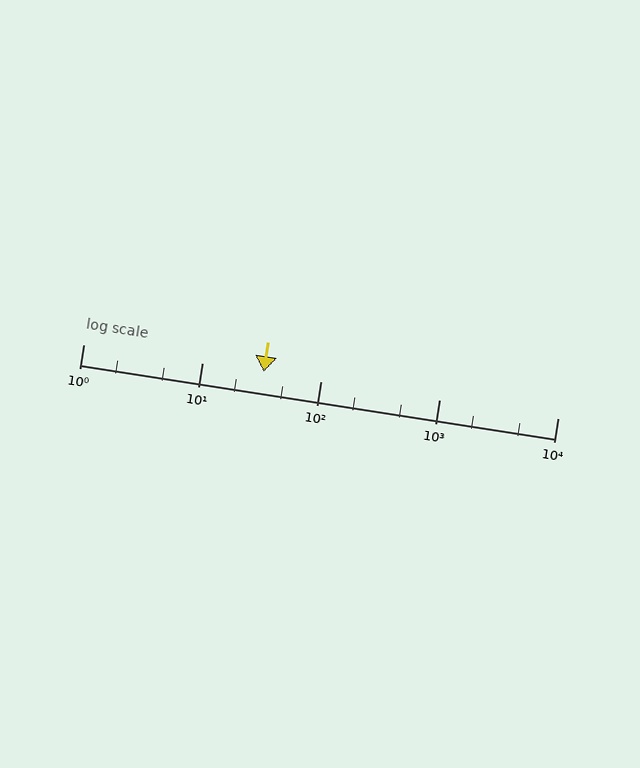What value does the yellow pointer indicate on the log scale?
The pointer indicates approximately 33.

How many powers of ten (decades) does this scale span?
The scale spans 4 decades, from 1 to 10000.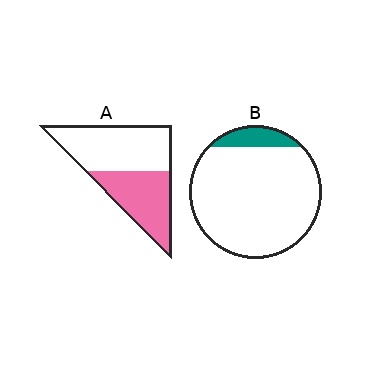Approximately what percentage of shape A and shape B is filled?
A is approximately 45% and B is approximately 10%.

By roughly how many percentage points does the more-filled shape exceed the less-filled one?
By roughly 35 percentage points (A over B).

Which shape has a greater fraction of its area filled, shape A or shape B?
Shape A.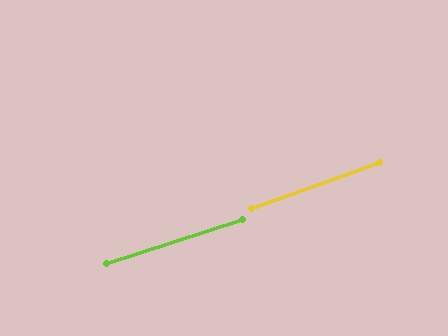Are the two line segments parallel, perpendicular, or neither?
Parallel — their directions differ by only 1.7°.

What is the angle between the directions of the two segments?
Approximately 2 degrees.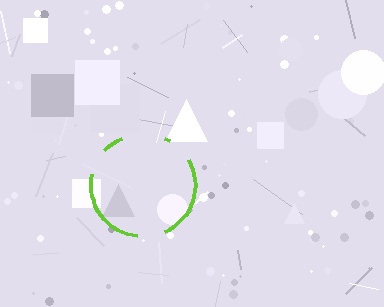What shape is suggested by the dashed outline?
The dashed outline suggests a circle.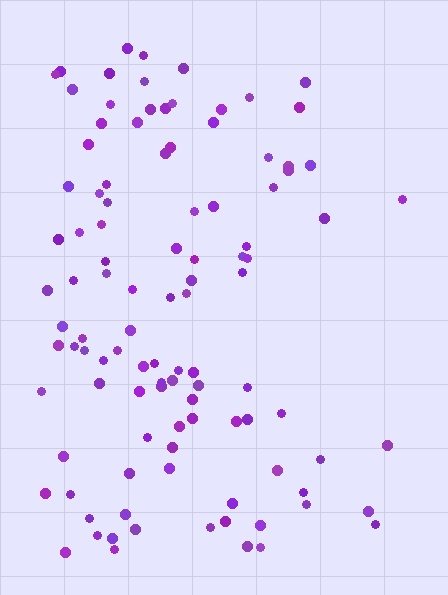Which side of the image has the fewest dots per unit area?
The right.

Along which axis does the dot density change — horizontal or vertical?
Horizontal.